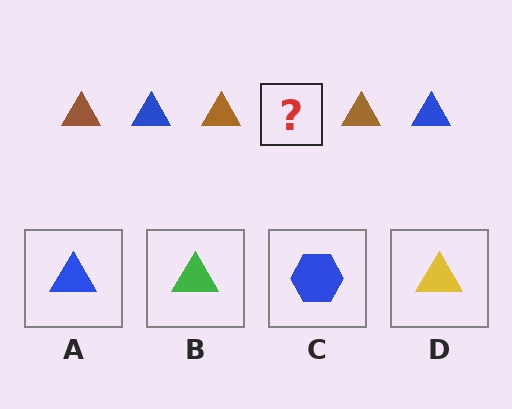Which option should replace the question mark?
Option A.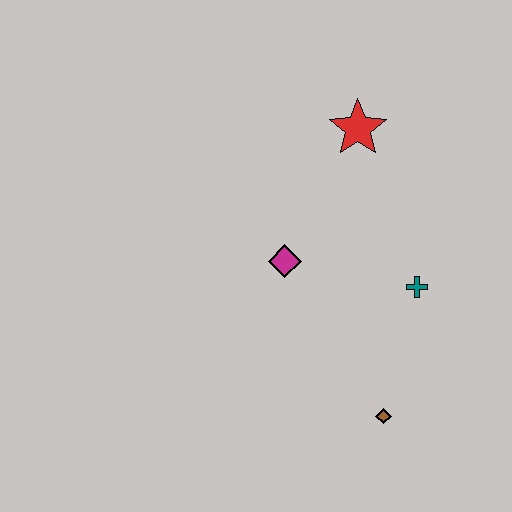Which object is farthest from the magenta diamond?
The brown diamond is farthest from the magenta diamond.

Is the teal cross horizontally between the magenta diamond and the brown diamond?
No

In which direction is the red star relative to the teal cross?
The red star is above the teal cross.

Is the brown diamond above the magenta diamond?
No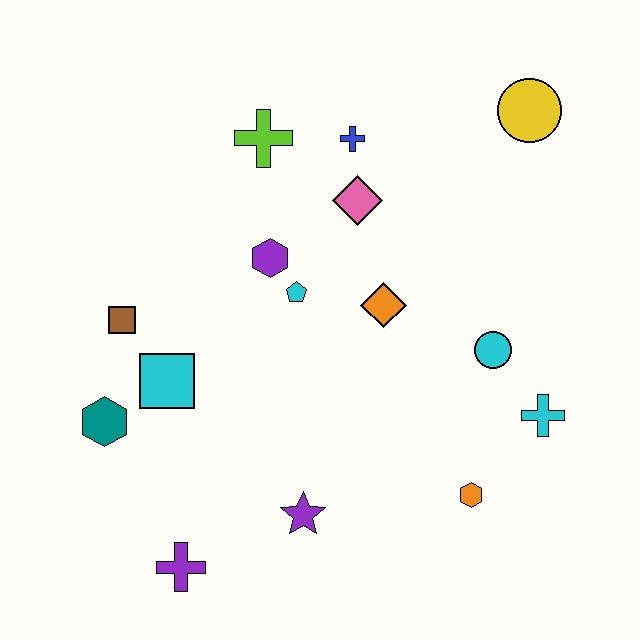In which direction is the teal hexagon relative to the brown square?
The teal hexagon is below the brown square.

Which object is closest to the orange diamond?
The cyan pentagon is closest to the orange diamond.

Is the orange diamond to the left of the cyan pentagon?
No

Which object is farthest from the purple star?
The yellow circle is farthest from the purple star.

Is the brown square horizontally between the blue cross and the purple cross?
No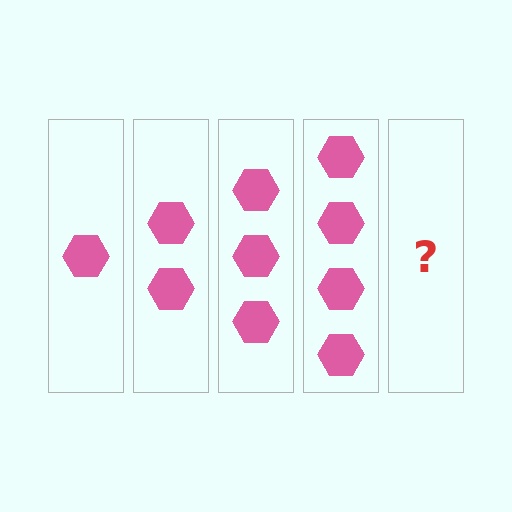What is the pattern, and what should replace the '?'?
The pattern is that each step adds one more hexagon. The '?' should be 5 hexagons.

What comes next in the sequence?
The next element should be 5 hexagons.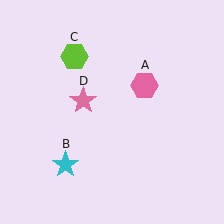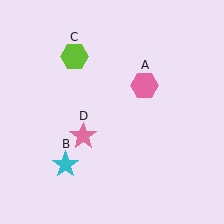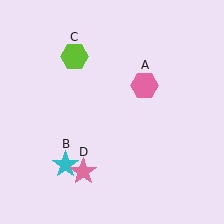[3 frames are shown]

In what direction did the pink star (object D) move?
The pink star (object D) moved down.